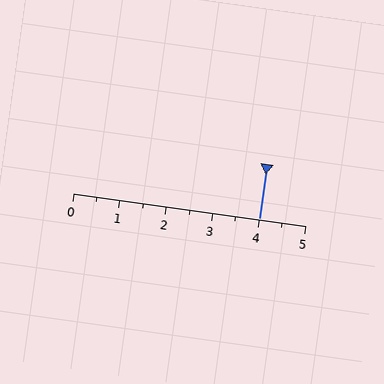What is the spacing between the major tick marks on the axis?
The major ticks are spaced 1 apart.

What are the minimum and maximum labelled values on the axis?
The axis runs from 0 to 5.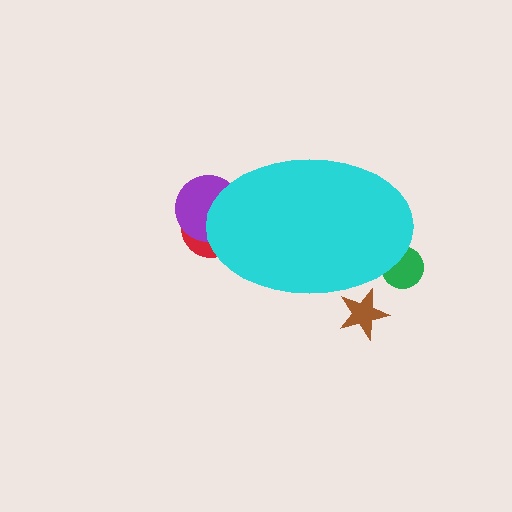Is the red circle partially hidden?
Yes, the red circle is partially hidden behind the cyan ellipse.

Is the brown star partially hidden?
Yes, the brown star is partially hidden behind the cyan ellipse.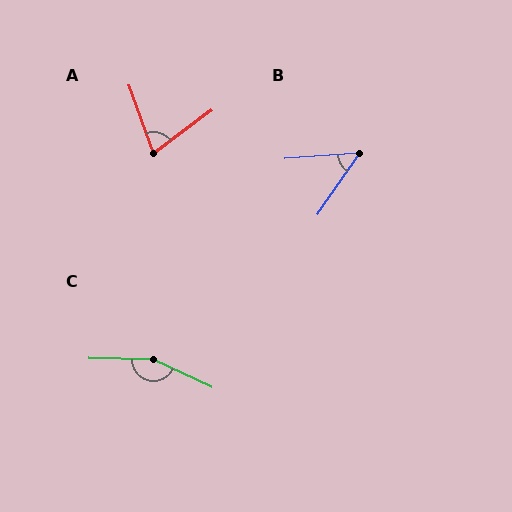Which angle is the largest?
C, at approximately 156 degrees.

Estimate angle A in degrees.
Approximately 73 degrees.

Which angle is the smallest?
B, at approximately 51 degrees.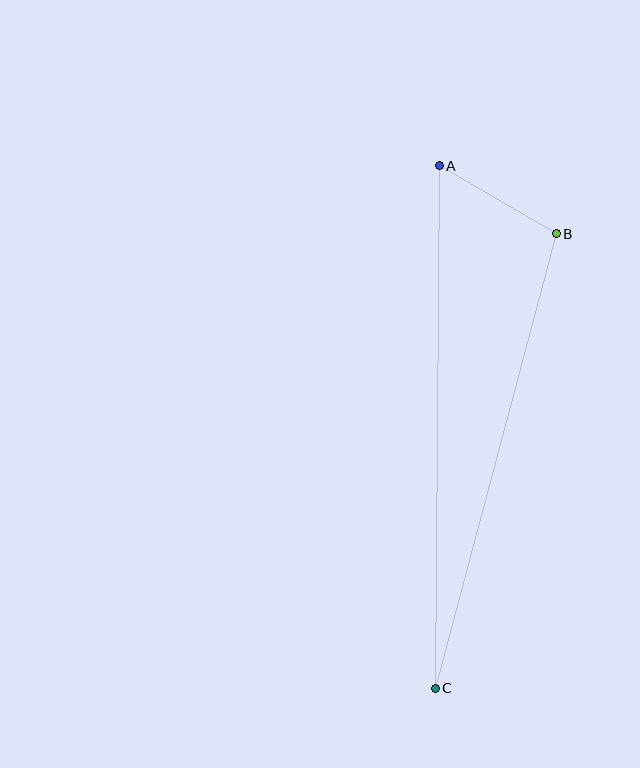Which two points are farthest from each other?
Points A and C are farthest from each other.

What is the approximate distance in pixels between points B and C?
The distance between B and C is approximately 471 pixels.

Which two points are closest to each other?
Points A and B are closest to each other.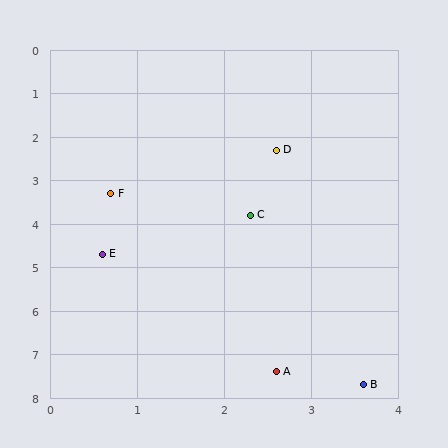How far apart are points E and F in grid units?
Points E and F are about 1.4 grid units apart.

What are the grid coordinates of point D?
Point D is at approximately (2.6, 2.3).